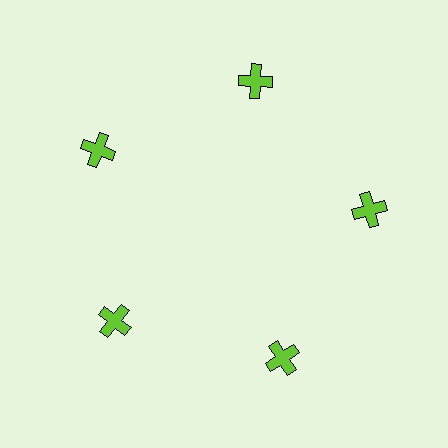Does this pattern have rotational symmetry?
Yes, this pattern has 5-fold rotational symmetry. It looks the same after rotating 72 degrees around the center.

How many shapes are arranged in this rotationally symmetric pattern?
There are 5 shapes, arranged in 5 groups of 1.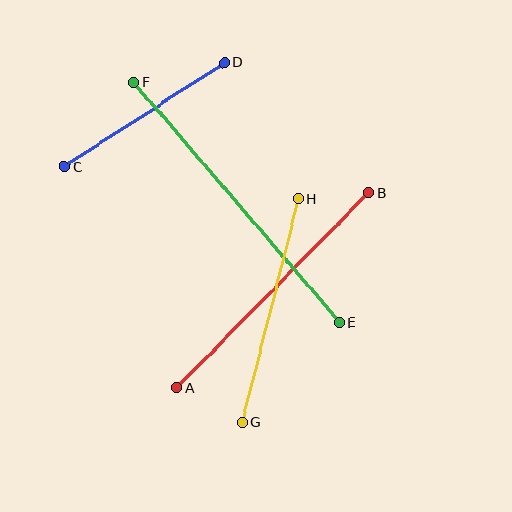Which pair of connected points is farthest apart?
Points E and F are farthest apart.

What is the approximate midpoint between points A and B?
The midpoint is at approximately (273, 290) pixels.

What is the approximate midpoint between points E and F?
The midpoint is at approximately (237, 202) pixels.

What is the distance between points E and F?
The distance is approximately 316 pixels.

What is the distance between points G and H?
The distance is approximately 231 pixels.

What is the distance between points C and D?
The distance is approximately 191 pixels.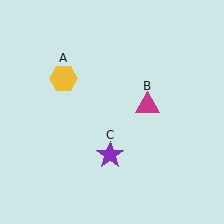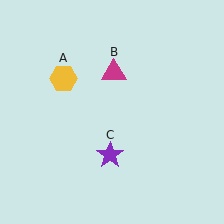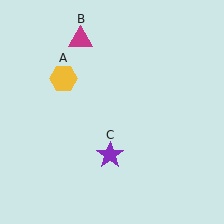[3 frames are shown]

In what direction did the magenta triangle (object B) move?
The magenta triangle (object B) moved up and to the left.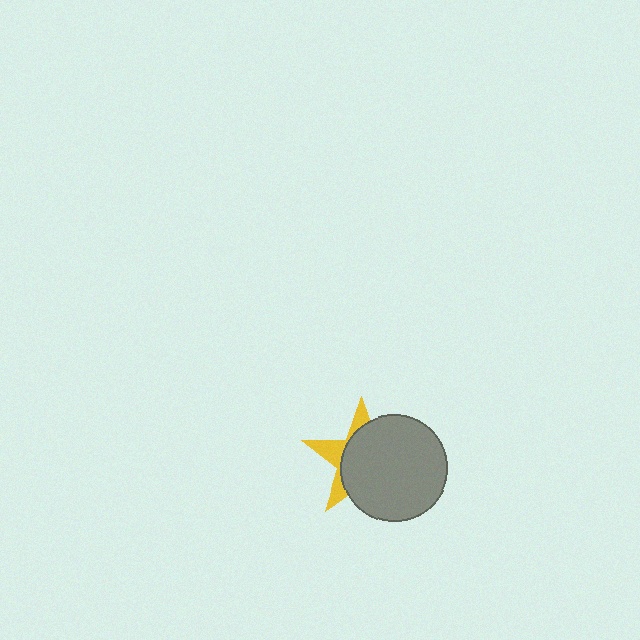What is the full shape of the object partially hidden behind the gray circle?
The partially hidden object is a yellow star.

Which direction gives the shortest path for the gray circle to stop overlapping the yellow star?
Moving toward the lower-right gives the shortest separation.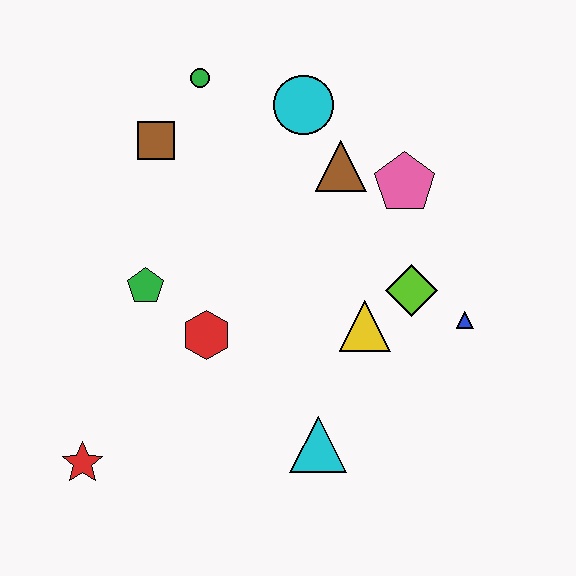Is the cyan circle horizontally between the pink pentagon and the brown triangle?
No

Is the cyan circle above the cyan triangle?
Yes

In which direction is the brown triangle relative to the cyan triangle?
The brown triangle is above the cyan triangle.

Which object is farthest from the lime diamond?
The red star is farthest from the lime diamond.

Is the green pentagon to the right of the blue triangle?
No